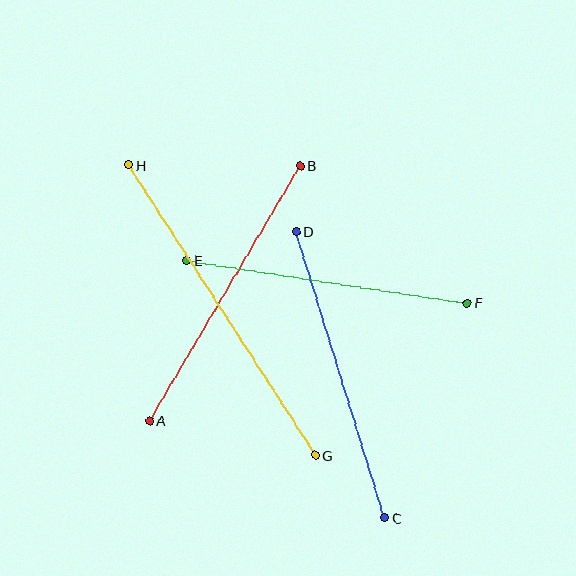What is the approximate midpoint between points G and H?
The midpoint is at approximately (222, 310) pixels.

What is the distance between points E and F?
The distance is approximately 284 pixels.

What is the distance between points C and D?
The distance is approximately 299 pixels.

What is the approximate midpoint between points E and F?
The midpoint is at approximately (327, 282) pixels.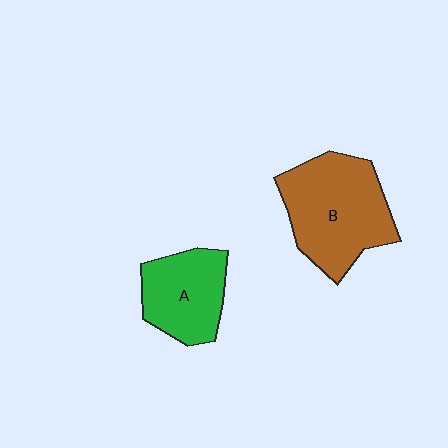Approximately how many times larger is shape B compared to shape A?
Approximately 1.5 times.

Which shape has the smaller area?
Shape A (green).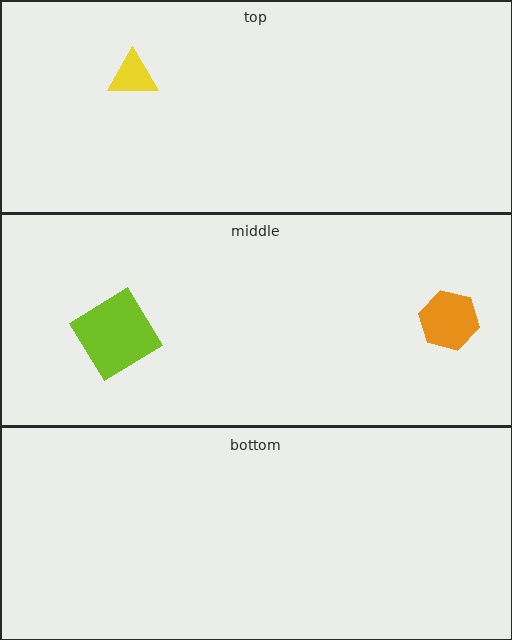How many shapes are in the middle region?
2.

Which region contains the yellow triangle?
The top region.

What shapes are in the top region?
The yellow triangle.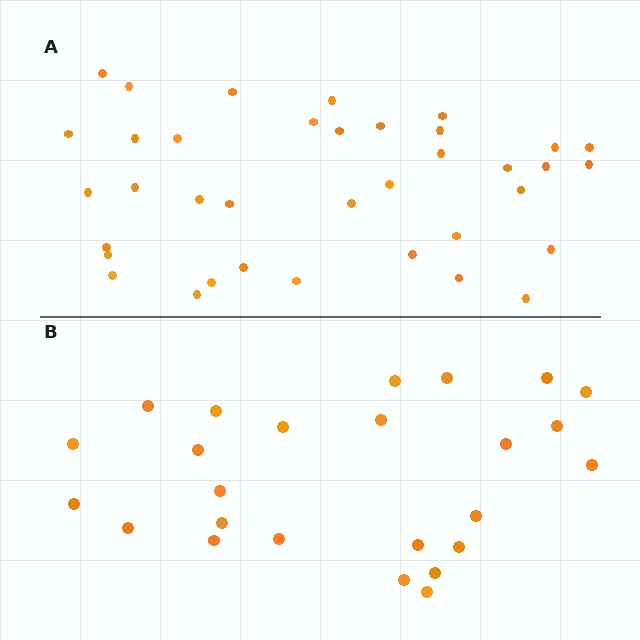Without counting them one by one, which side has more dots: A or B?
Region A (the top region) has more dots.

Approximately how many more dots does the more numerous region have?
Region A has roughly 12 or so more dots than region B.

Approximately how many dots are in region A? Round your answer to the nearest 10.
About 40 dots. (The exact count is 37, which rounds to 40.)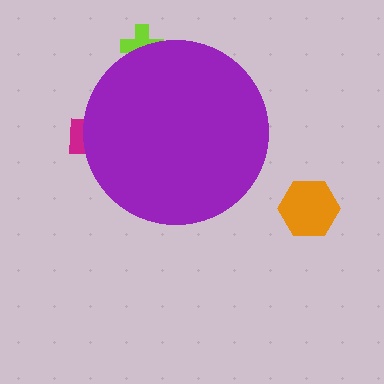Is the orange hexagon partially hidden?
No, the orange hexagon is fully visible.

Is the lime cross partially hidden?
Yes, the lime cross is partially hidden behind the purple circle.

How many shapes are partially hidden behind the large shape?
2 shapes are partially hidden.